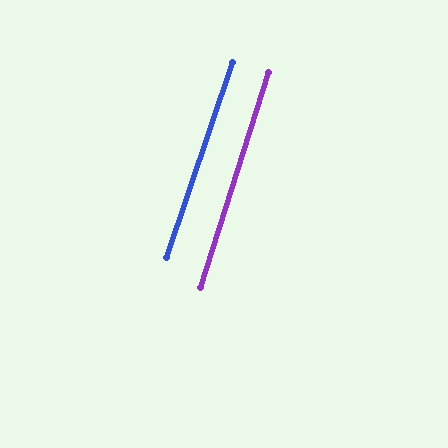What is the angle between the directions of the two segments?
Approximately 2 degrees.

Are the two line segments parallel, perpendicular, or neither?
Parallel — their directions differ by only 1.6°.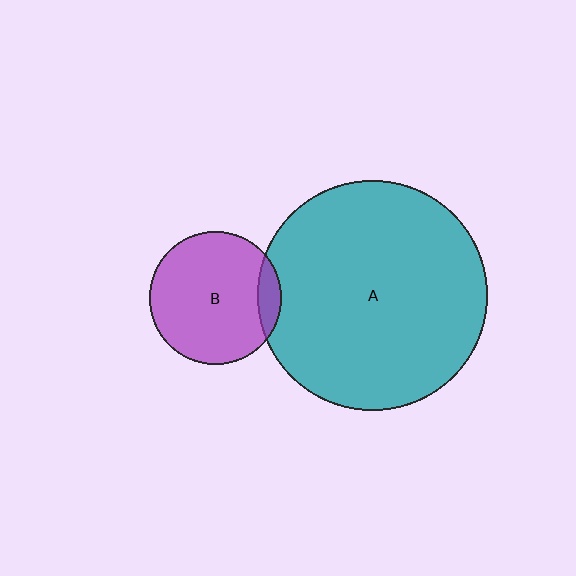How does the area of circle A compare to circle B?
Approximately 3.0 times.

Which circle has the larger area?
Circle A (teal).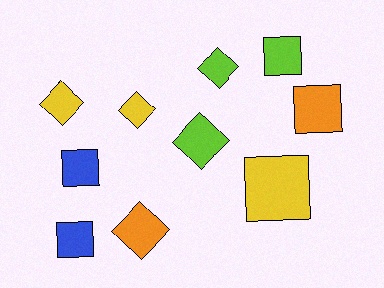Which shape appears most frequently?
Diamond, with 5 objects.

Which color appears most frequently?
Lime, with 3 objects.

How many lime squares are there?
There is 1 lime square.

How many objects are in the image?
There are 10 objects.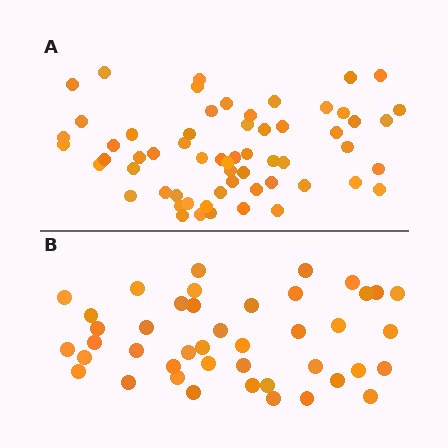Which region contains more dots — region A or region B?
Region A (the top region) has more dots.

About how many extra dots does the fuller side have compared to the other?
Region A has approximately 15 more dots than region B.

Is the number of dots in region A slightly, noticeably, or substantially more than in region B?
Region A has noticeably more, but not dramatically so. The ratio is roughly 1.4 to 1.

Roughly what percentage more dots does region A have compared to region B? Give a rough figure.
About 40% more.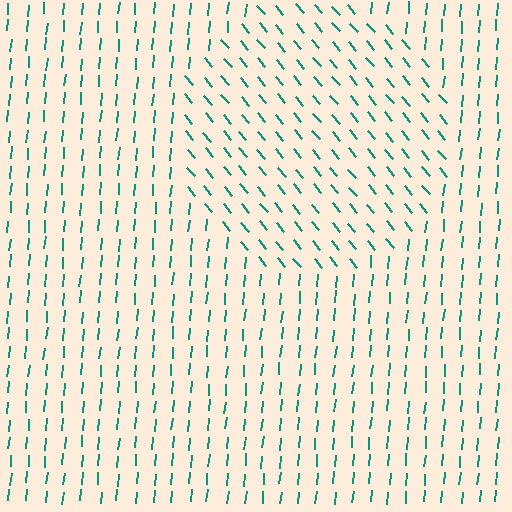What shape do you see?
I see a circle.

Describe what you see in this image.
The image is filled with small teal line segments. A circle region in the image has lines oriented differently from the surrounding lines, creating a visible texture boundary.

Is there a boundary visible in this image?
Yes, there is a texture boundary formed by a change in line orientation.